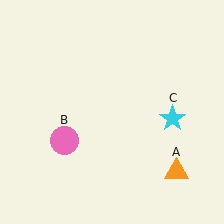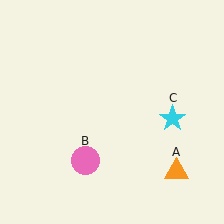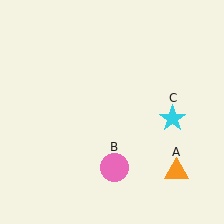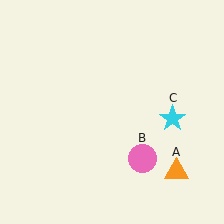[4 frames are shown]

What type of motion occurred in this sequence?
The pink circle (object B) rotated counterclockwise around the center of the scene.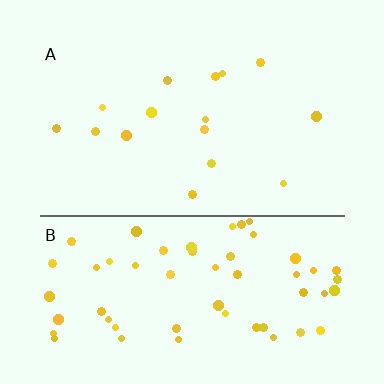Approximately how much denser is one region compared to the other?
Approximately 3.9× — region B over region A.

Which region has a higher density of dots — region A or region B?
B (the bottom).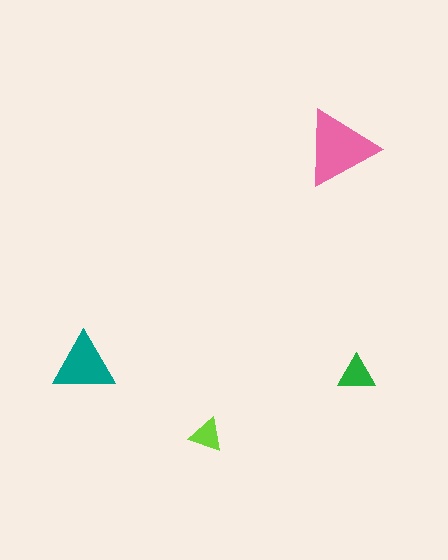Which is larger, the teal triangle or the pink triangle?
The pink one.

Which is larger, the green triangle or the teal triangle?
The teal one.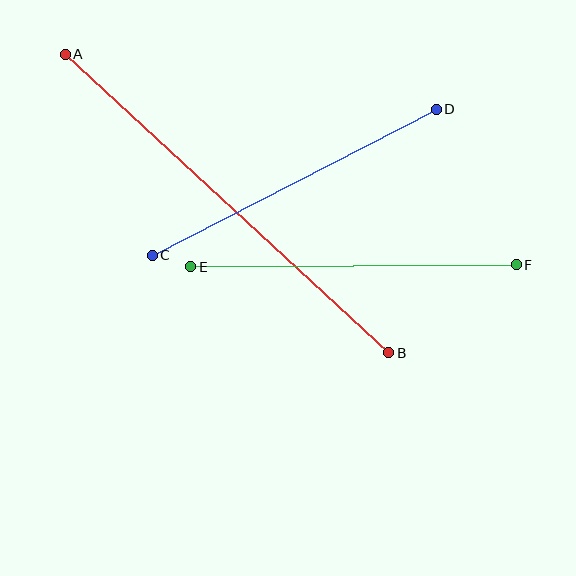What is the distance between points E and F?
The distance is approximately 325 pixels.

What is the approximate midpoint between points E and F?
The midpoint is at approximately (353, 266) pixels.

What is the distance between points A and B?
The distance is approximately 440 pixels.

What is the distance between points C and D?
The distance is approximately 319 pixels.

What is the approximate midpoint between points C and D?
The midpoint is at approximately (294, 182) pixels.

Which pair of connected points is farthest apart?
Points A and B are farthest apart.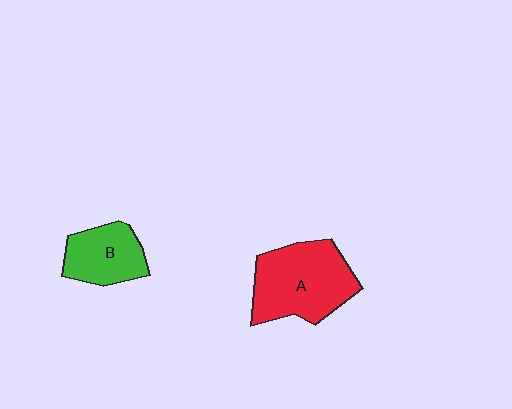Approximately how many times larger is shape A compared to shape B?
Approximately 1.6 times.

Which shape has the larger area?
Shape A (red).